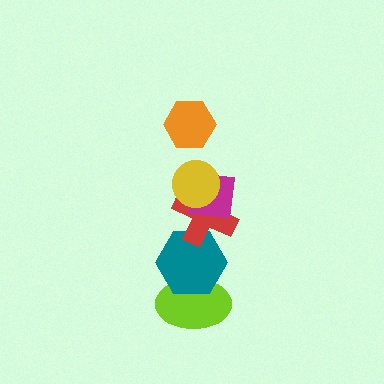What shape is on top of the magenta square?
The yellow circle is on top of the magenta square.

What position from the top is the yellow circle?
The yellow circle is 2nd from the top.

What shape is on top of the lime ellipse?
The teal hexagon is on top of the lime ellipse.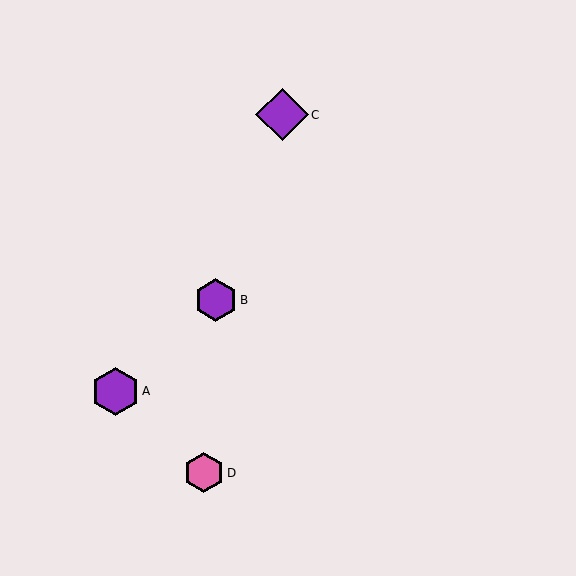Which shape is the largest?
The purple diamond (labeled C) is the largest.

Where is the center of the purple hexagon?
The center of the purple hexagon is at (115, 391).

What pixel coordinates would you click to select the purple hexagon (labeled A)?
Click at (115, 391) to select the purple hexagon A.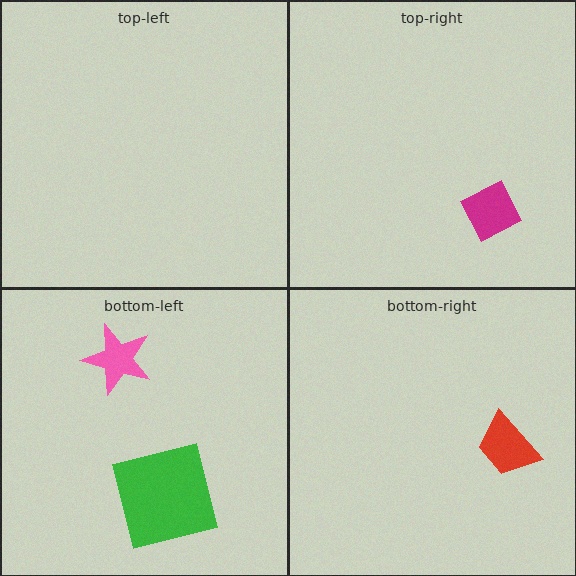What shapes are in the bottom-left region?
The green square, the pink star.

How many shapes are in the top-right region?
1.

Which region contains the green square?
The bottom-left region.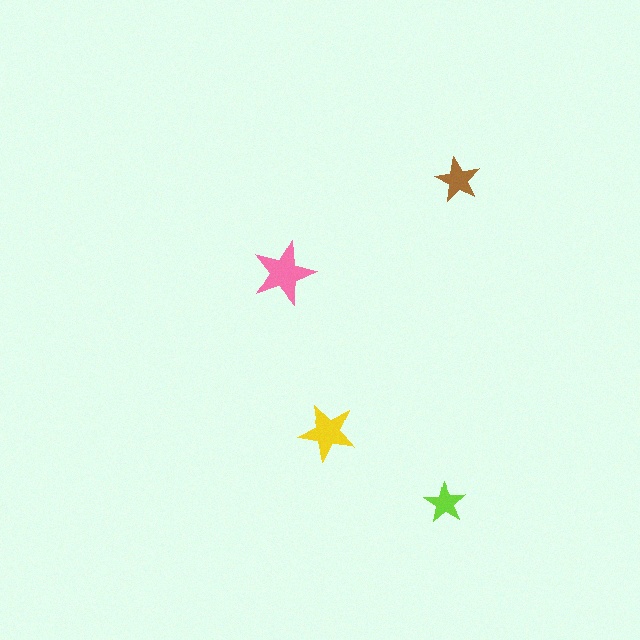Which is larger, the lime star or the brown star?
The brown one.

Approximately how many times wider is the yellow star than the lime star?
About 1.5 times wider.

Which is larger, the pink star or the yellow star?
The pink one.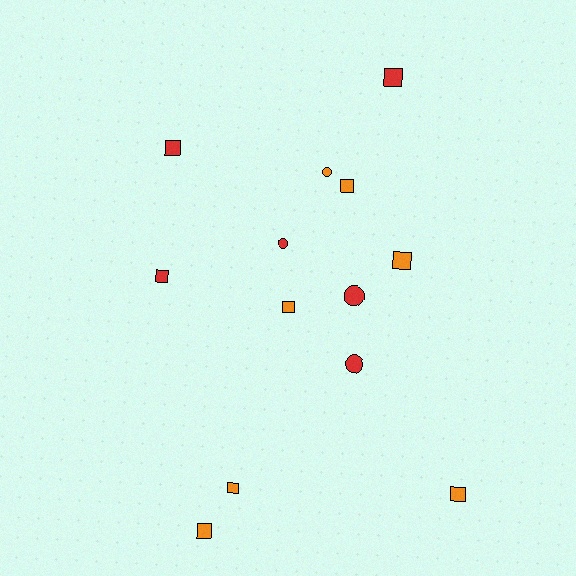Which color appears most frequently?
Orange, with 7 objects.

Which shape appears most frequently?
Square, with 9 objects.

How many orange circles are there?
There is 1 orange circle.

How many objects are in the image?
There are 13 objects.